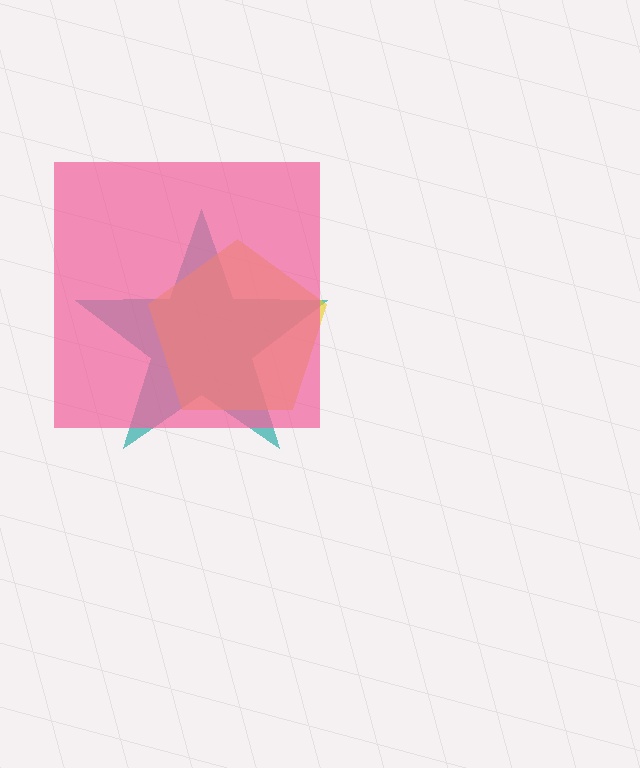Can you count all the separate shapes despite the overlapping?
Yes, there are 3 separate shapes.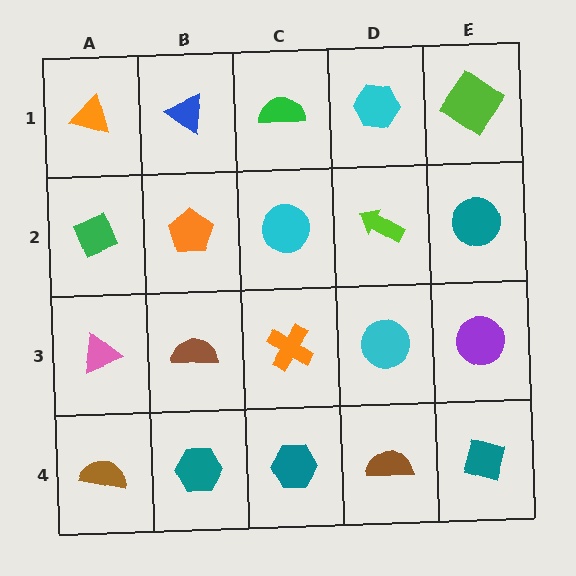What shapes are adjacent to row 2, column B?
A blue triangle (row 1, column B), a brown semicircle (row 3, column B), a green diamond (row 2, column A), a cyan circle (row 2, column C).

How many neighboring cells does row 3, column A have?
3.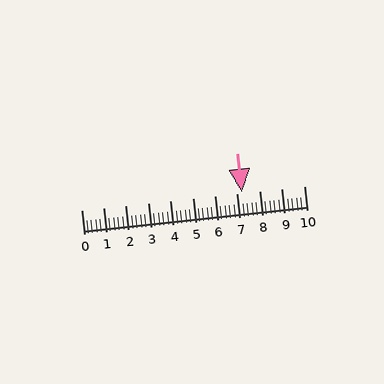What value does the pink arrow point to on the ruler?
The pink arrow points to approximately 7.2.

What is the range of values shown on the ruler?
The ruler shows values from 0 to 10.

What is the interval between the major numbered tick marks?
The major tick marks are spaced 1 units apart.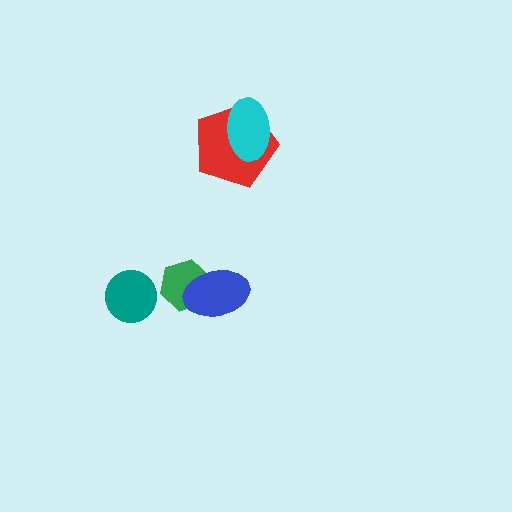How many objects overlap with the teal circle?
0 objects overlap with the teal circle.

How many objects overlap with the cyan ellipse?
1 object overlaps with the cyan ellipse.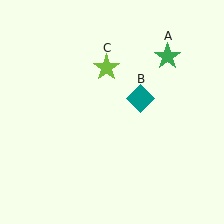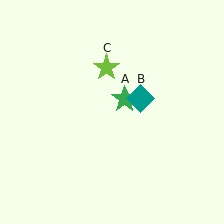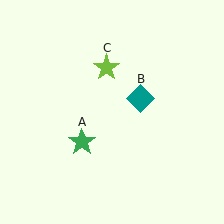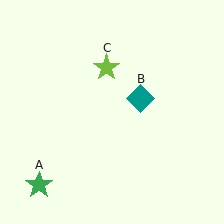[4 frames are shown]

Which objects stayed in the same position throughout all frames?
Teal diamond (object B) and lime star (object C) remained stationary.